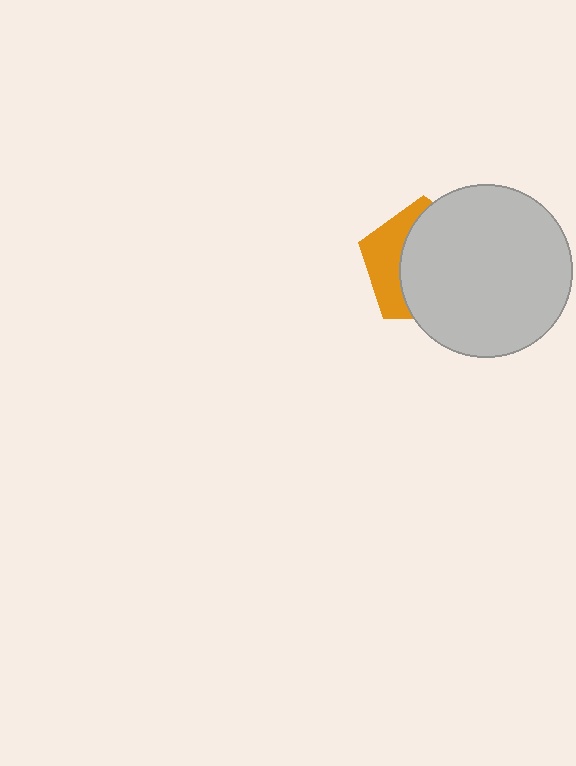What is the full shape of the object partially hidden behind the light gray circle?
The partially hidden object is an orange pentagon.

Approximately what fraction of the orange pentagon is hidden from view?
Roughly 67% of the orange pentagon is hidden behind the light gray circle.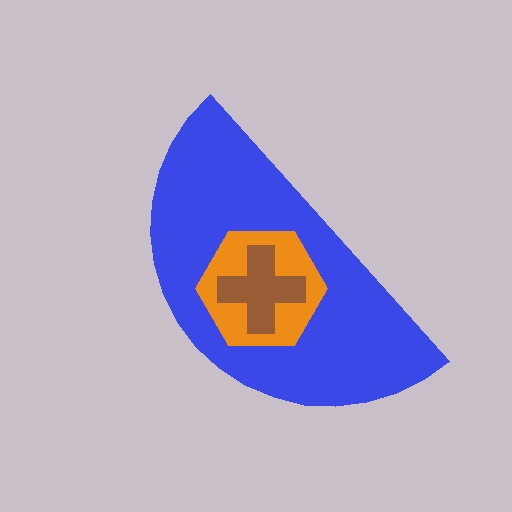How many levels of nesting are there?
3.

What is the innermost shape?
The brown cross.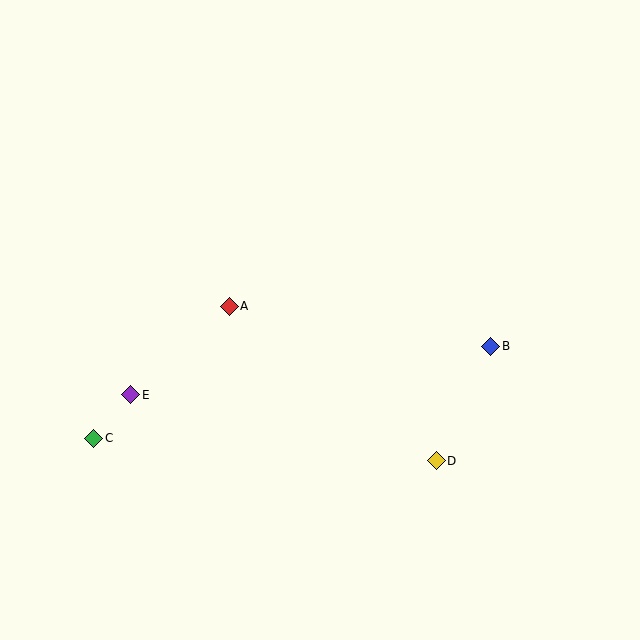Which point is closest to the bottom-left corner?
Point C is closest to the bottom-left corner.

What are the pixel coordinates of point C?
Point C is at (94, 438).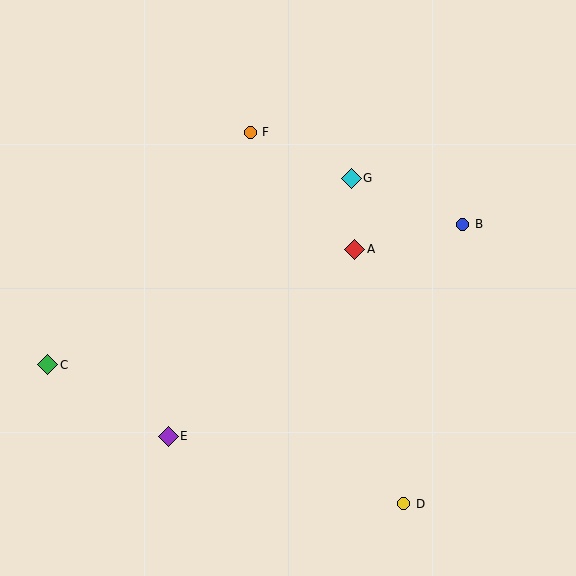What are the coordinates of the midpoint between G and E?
The midpoint between G and E is at (260, 307).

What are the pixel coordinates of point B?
Point B is at (463, 224).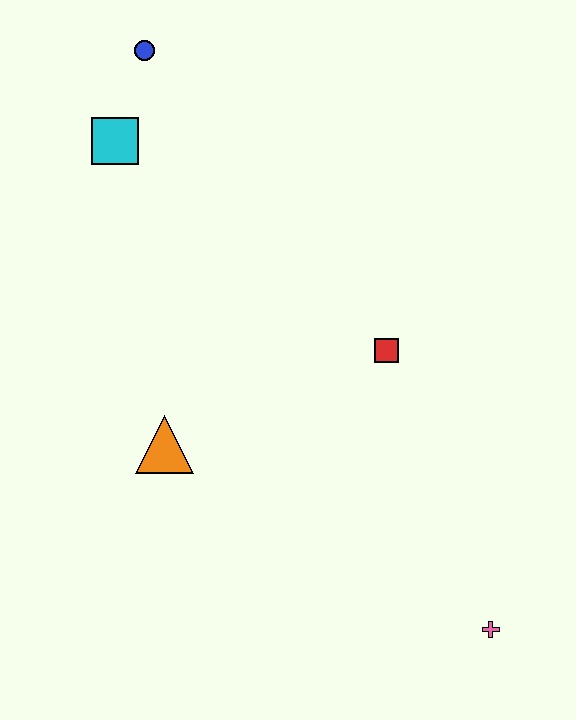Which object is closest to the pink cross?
The red square is closest to the pink cross.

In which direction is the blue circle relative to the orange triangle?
The blue circle is above the orange triangle.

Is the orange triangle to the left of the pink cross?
Yes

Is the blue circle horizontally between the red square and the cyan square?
Yes